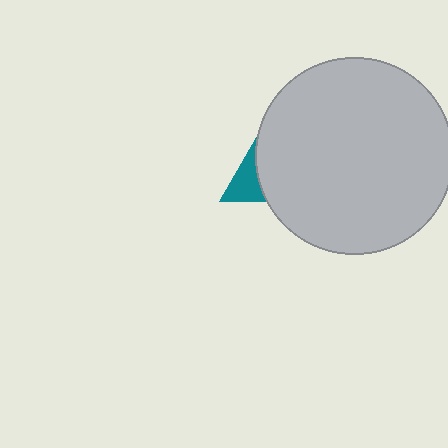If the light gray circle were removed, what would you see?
You would see the complete teal triangle.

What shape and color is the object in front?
The object in front is a light gray circle.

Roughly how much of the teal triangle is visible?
A small part of it is visible (roughly 32%).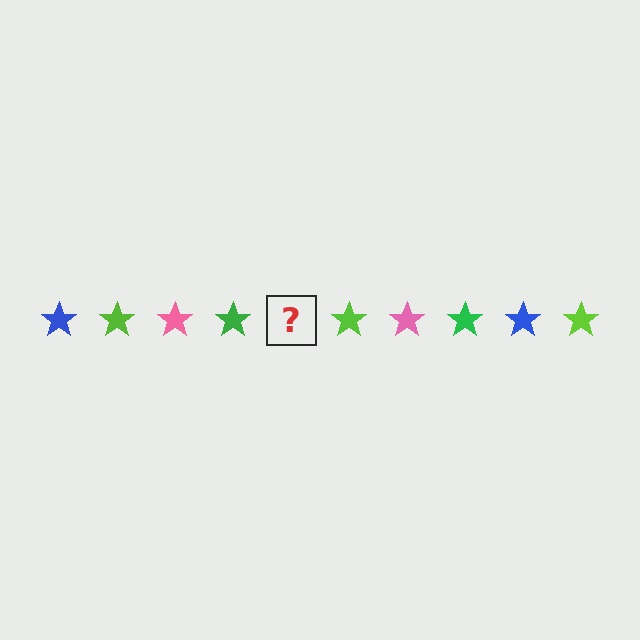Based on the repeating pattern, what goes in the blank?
The blank should be a blue star.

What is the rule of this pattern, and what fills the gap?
The rule is that the pattern cycles through blue, lime, pink, green stars. The gap should be filled with a blue star.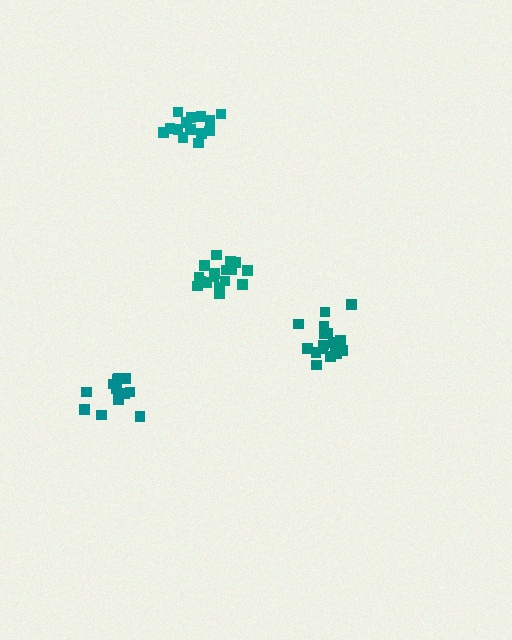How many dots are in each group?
Group 1: 14 dots, Group 2: 12 dots, Group 3: 17 dots, Group 4: 17 dots (60 total).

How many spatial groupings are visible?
There are 4 spatial groupings.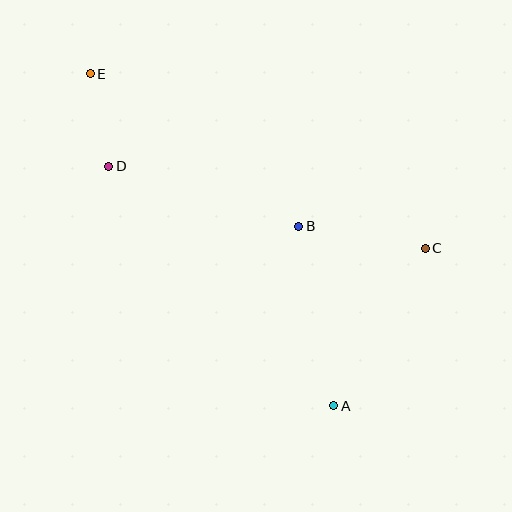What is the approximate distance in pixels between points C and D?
The distance between C and D is approximately 327 pixels.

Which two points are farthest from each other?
Points A and E are farthest from each other.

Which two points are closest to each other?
Points D and E are closest to each other.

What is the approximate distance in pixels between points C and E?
The distance between C and E is approximately 378 pixels.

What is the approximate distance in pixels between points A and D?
The distance between A and D is approximately 329 pixels.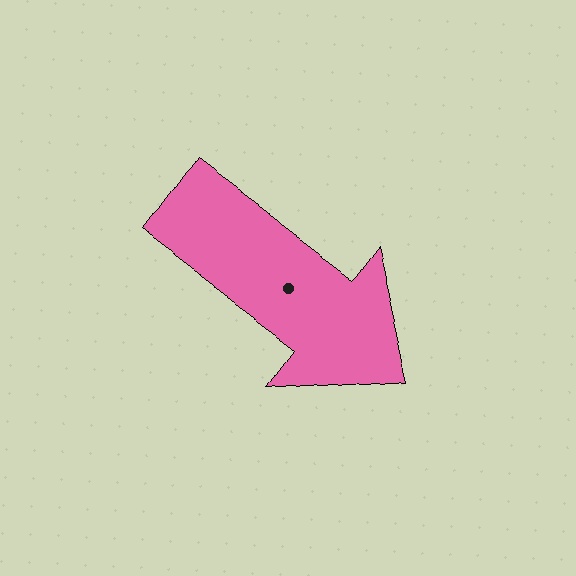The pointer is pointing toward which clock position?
Roughly 4 o'clock.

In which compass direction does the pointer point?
Southeast.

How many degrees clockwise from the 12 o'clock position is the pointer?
Approximately 127 degrees.